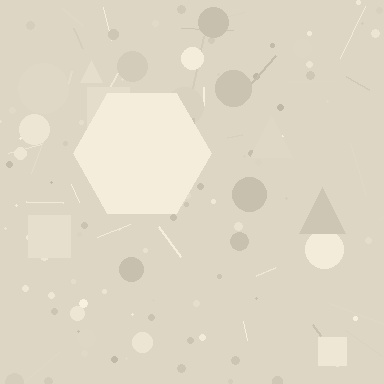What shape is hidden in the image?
A hexagon is hidden in the image.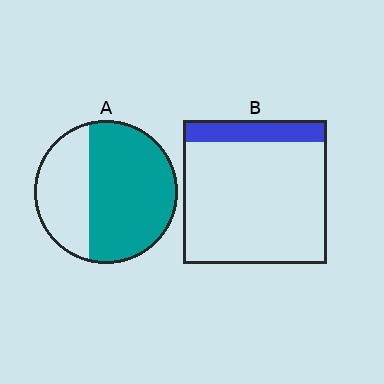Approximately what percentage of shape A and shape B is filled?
A is approximately 65% and B is approximately 15%.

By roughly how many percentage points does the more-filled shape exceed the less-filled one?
By roughly 50 percentage points (A over B).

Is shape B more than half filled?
No.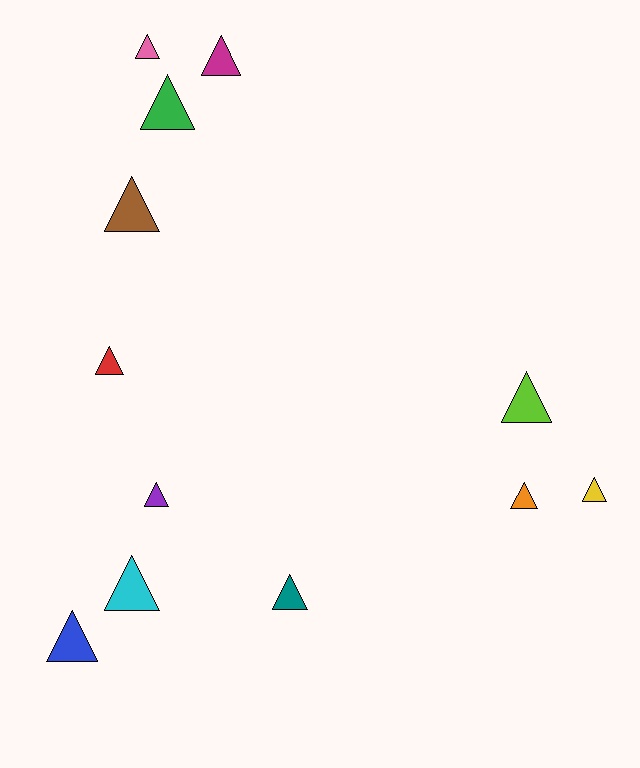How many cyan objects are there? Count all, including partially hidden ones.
There is 1 cyan object.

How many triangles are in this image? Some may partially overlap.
There are 12 triangles.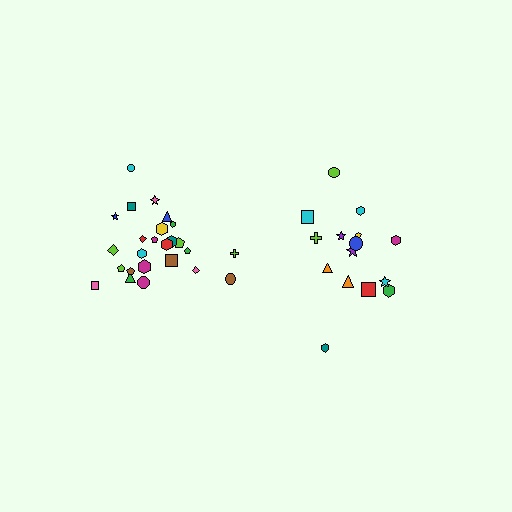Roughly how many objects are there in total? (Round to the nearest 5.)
Roughly 40 objects in total.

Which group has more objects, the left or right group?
The left group.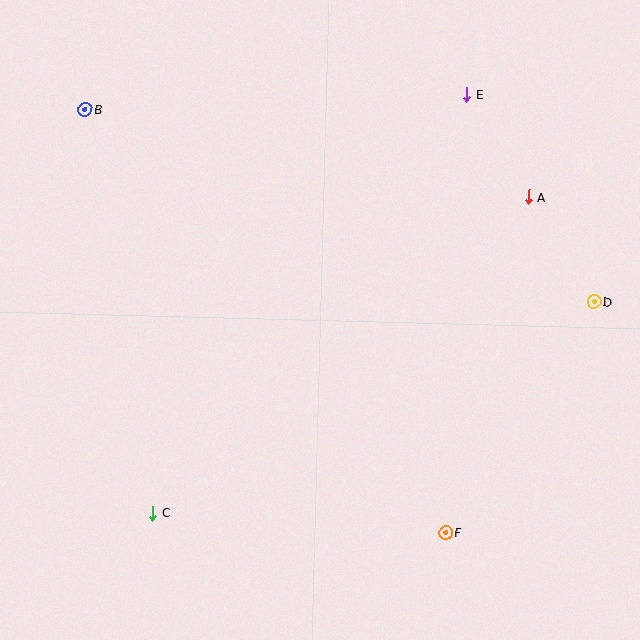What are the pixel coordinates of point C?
Point C is at (153, 513).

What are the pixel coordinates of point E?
Point E is at (467, 94).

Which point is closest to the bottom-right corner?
Point F is closest to the bottom-right corner.